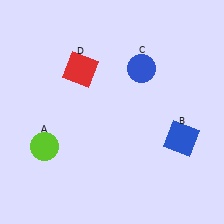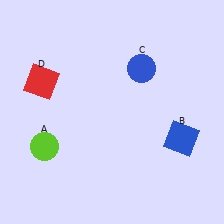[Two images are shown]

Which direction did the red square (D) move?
The red square (D) moved left.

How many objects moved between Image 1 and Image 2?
1 object moved between the two images.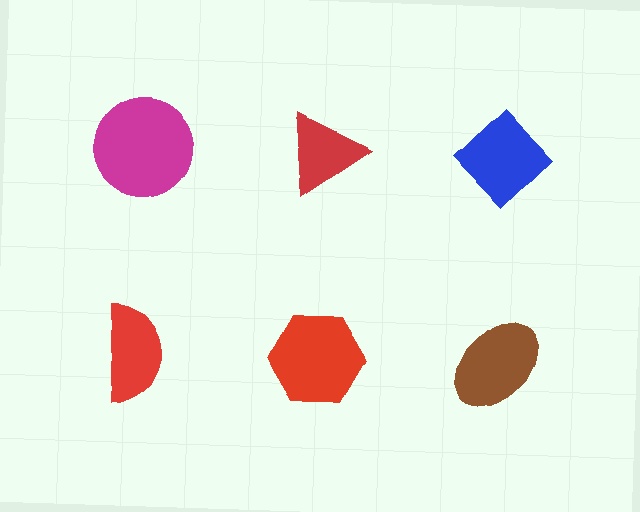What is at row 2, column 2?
A red hexagon.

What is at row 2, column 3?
A brown ellipse.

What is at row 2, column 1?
A red semicircle.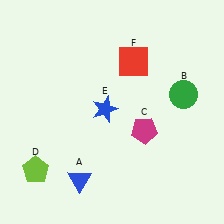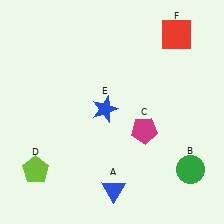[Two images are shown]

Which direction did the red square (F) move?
The red square (F) moved right.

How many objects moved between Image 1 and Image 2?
3 objects moved between the two images.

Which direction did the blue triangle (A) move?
The blue triangle (A) moved right.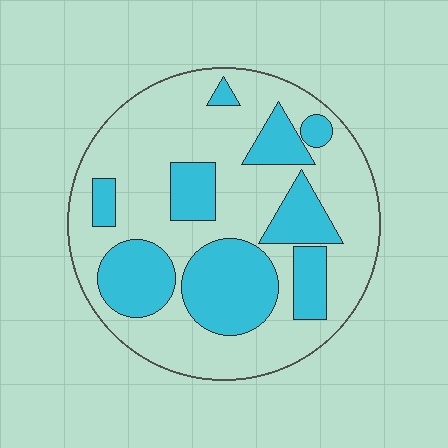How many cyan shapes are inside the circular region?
9.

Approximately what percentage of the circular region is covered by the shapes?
Approximately 35%.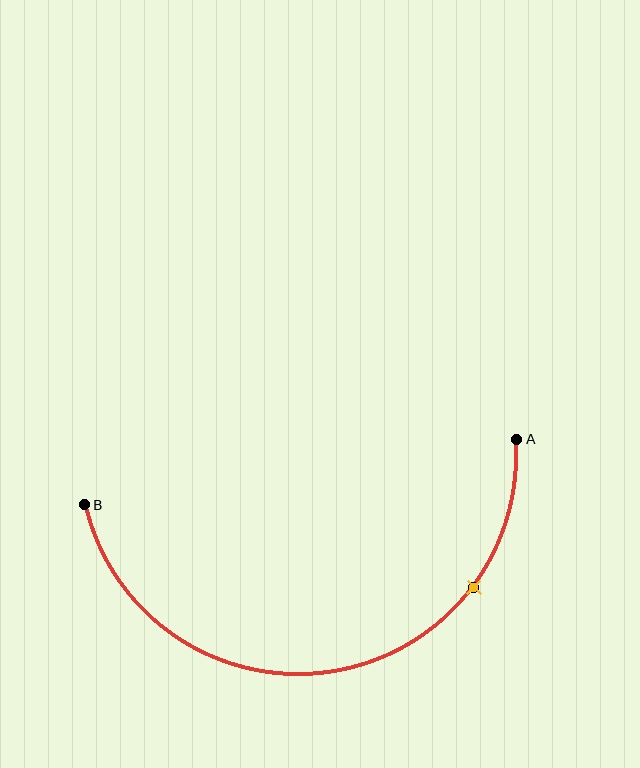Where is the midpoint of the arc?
The arc midpoint is the point on the curve farthest from the straight line joining A and B. It sits below that line.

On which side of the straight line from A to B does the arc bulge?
The arc bulges below the straight line connecting A and B.